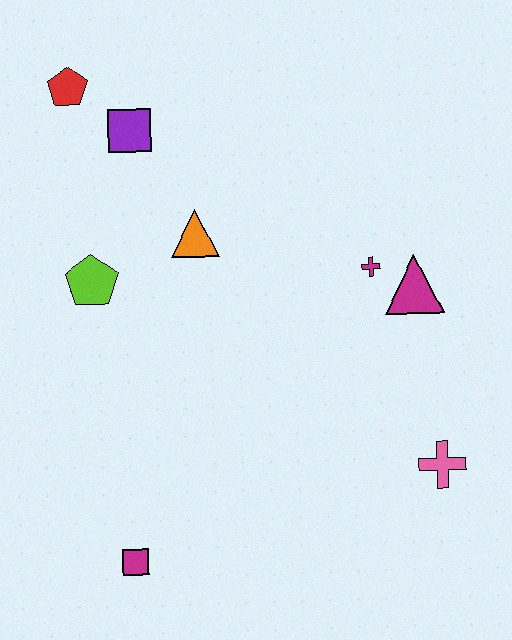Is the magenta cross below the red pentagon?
Yes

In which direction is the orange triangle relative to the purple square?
The orange triangle is below the purple square.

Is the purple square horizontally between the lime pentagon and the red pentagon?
No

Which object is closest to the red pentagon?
The purple square is closest to the red pentagon.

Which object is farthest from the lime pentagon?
The pink cross is farthest from the lime pentagon.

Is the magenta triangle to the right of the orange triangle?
Yes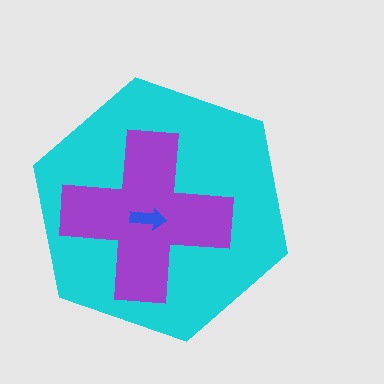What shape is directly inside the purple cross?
The blue arrow.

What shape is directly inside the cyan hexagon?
The purple cross.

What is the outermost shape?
The cyan hexagon.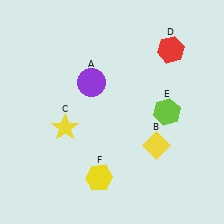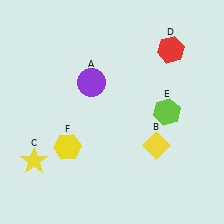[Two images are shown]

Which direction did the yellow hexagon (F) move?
The yellow hexagon (F) moved left.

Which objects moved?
The objects that moved are: the yellow star (C), the yellow hexagon (F).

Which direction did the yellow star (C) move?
The yellow star (C) moved down.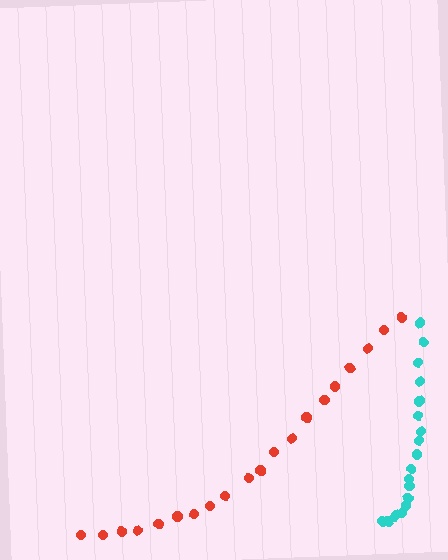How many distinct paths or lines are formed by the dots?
There are 2 distinct paths.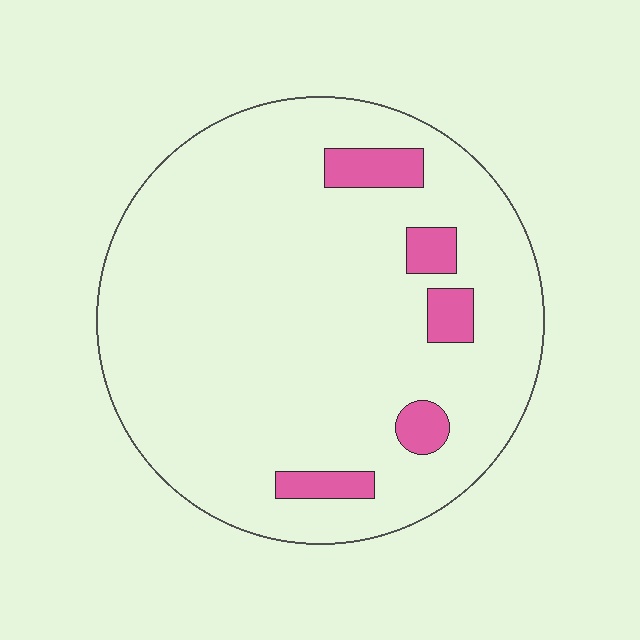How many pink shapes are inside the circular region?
5.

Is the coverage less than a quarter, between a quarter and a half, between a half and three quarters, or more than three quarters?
Less than a quarter.